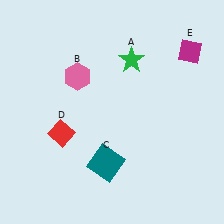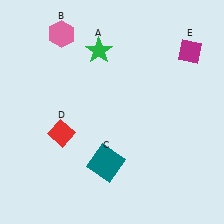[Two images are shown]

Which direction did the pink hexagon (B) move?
The pink hexagon (B) moved up.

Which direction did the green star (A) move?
The green star (A) moved left.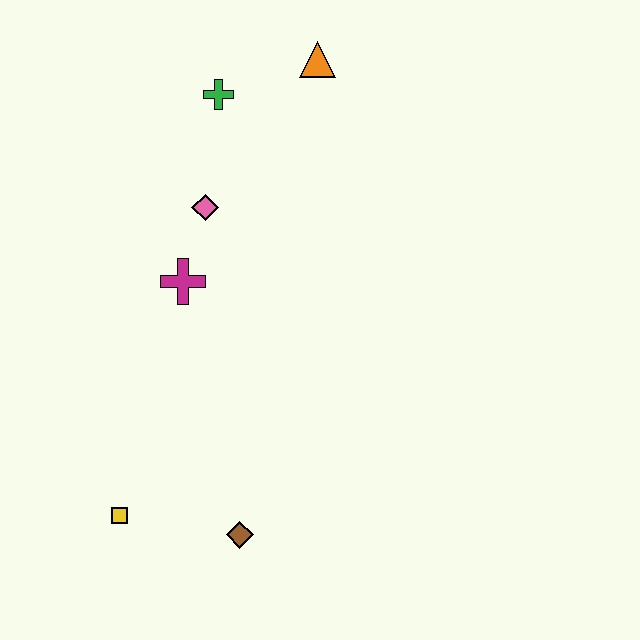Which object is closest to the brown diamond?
The yellow square is closest to the brown diamond.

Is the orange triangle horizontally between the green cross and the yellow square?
No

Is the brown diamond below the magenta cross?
Yes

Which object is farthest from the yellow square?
The orange triangle is farthest from the yellow square.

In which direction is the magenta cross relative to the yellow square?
The magenta cross is above the yellow square.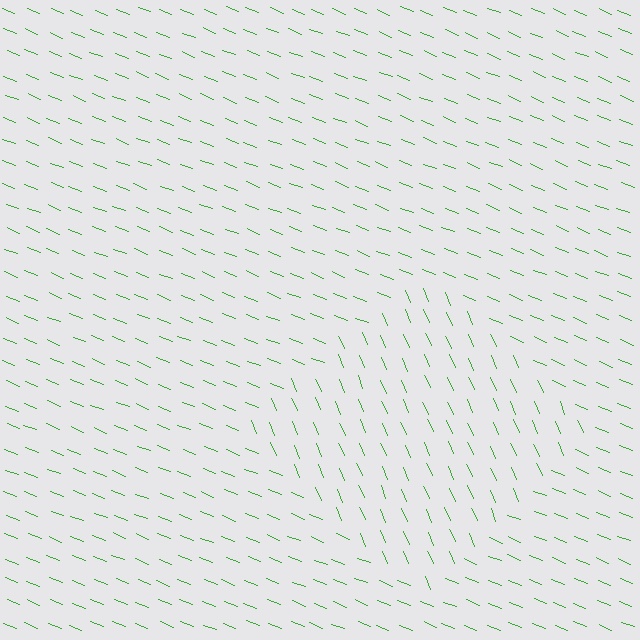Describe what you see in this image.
The image is filled with small green line segments. A diamond region in the image has lines oriented differently from the surrounding lines, creating a visible texture boundary.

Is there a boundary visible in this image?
Yes, there is a texture boundary formed by a change in line orientation.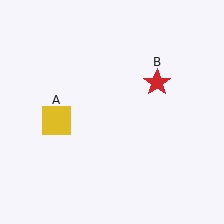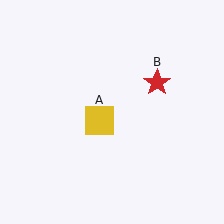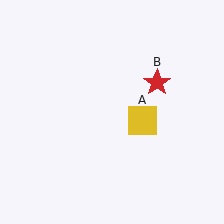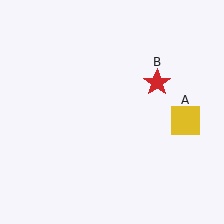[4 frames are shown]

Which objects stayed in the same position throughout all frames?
Red star (object B) remained stationary.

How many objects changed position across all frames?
1 object changed position: yellow square (object A).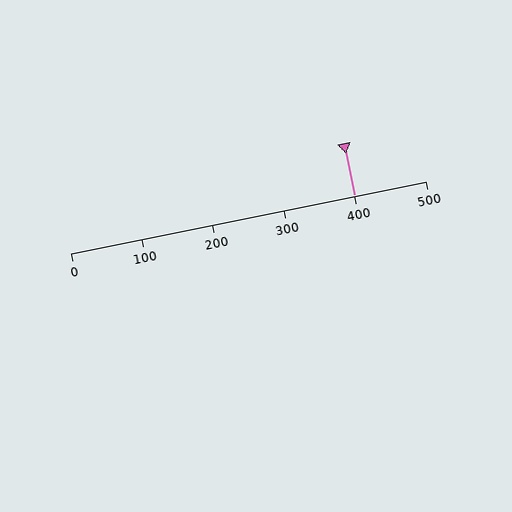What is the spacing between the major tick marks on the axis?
The major ticks are spaced 100 apart.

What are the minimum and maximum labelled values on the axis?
The axis runs from 0 to 500.